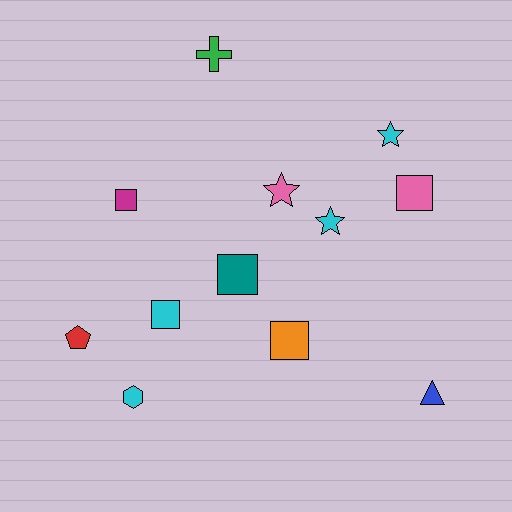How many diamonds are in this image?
There are no diamonds.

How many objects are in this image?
There are 12 objects.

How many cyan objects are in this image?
There are 4 cyan objects.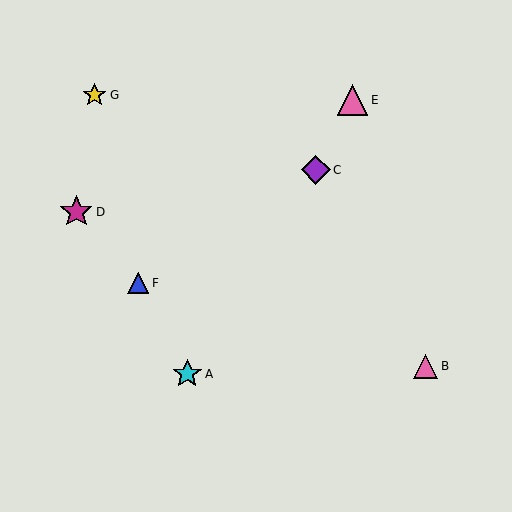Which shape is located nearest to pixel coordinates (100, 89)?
The yellow star (labeled G) at (95, 95) is nearest to that location.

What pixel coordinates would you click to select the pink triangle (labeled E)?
Click at (353, 100) to select the pink triangle E.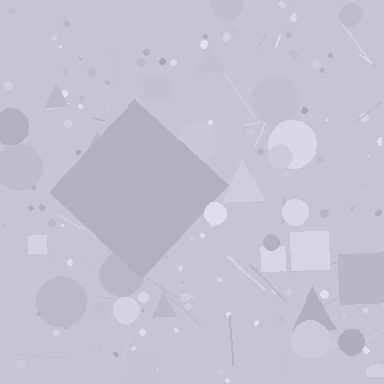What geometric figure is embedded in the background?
A diamond is embedded in the background.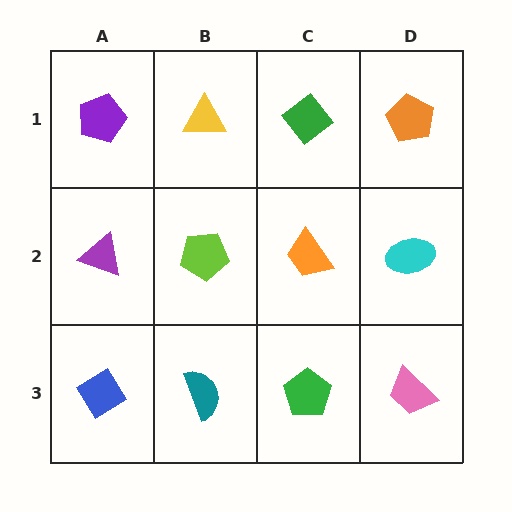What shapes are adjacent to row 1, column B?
A lime pentagon (row 2, column B), a purple pentagon (row 1, column A), a green diamond (row 1, column C).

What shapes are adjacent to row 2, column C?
A green diamond (row 1, column C), a green pentagon (row 3, column C), a lime pentagon (row 2, column B), a cyan ellipse (row 2, column D).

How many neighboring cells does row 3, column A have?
2.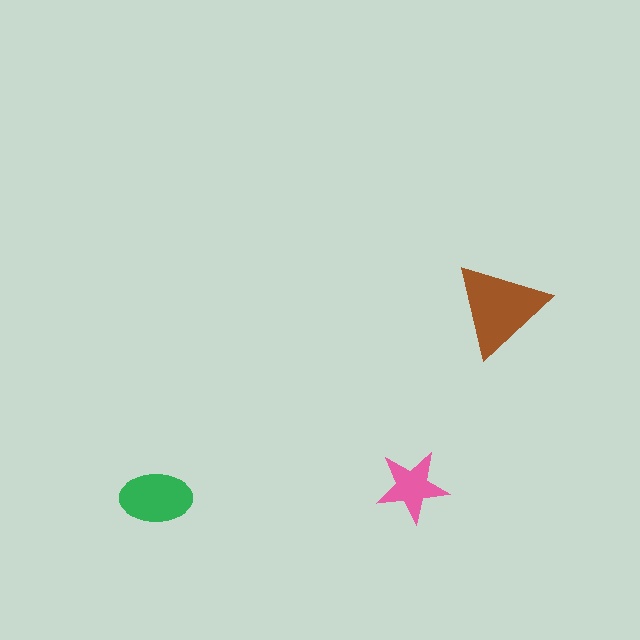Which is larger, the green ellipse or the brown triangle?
The brown triangle.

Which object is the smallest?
The pink star.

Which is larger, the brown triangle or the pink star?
The brown triangle.